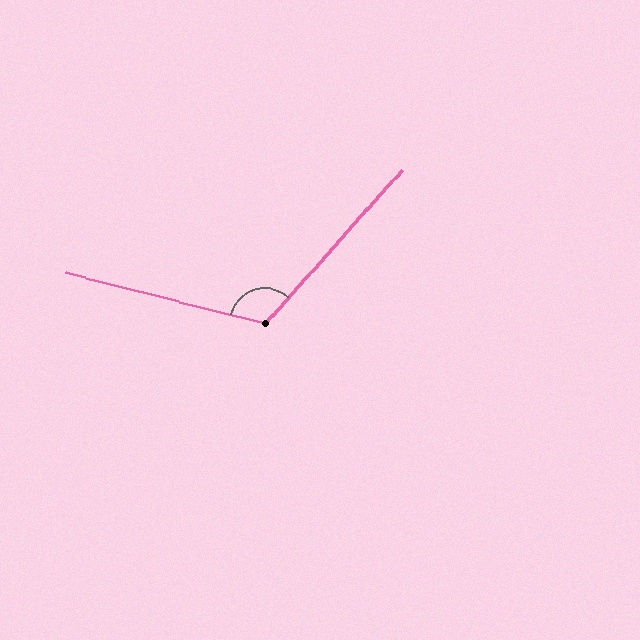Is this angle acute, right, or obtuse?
It is obtuse.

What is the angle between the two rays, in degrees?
Approximately 117 degrees.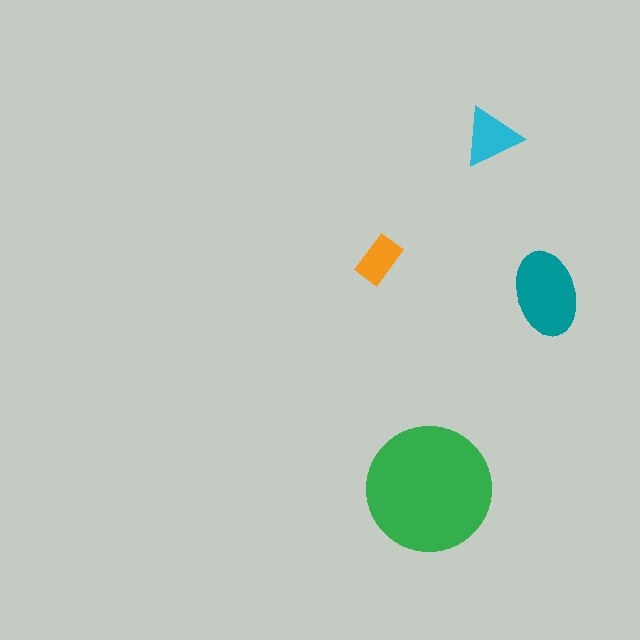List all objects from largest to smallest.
The green circle, the teal ellipse, the cyan triangle, the orange rectangle.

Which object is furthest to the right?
The teal ellipse is rightmost.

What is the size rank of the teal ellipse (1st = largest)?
2nd.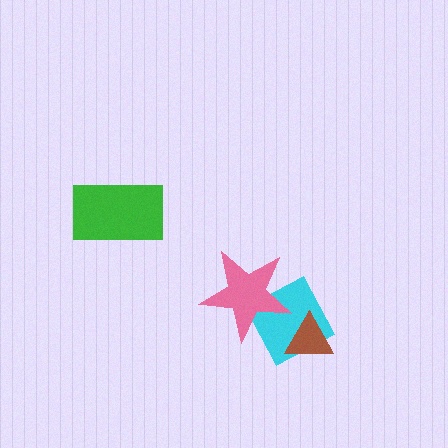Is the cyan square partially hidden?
Yes, it is partially covered by another shape.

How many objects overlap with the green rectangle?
0 objects overlap with the green rectangle.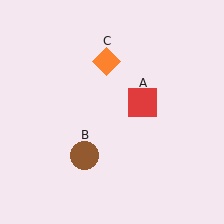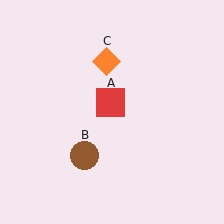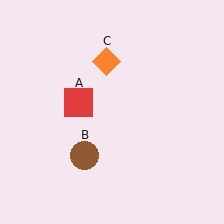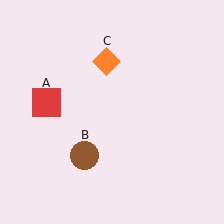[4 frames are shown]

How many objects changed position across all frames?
1 object changed position: red square (object A).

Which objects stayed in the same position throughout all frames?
Brown circle (object B) and orange diamond (object C) remained stationary.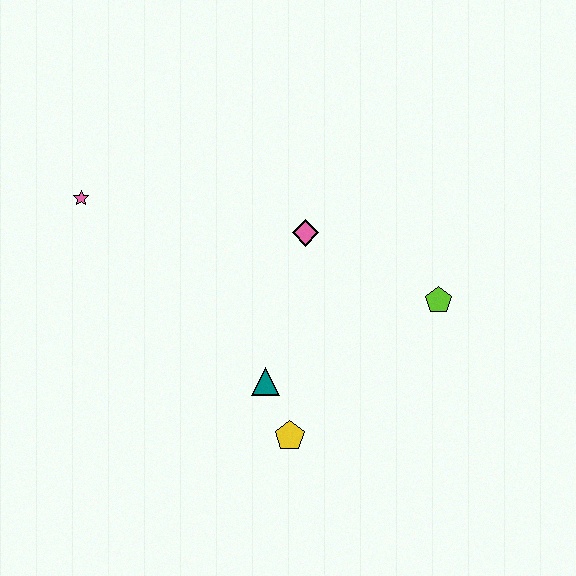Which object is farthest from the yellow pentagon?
The pink star is farthest from the yellow pentagon.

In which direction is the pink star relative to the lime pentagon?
The pink star is to the left of the lime pentagon.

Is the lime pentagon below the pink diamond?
Yes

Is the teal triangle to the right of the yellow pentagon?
No